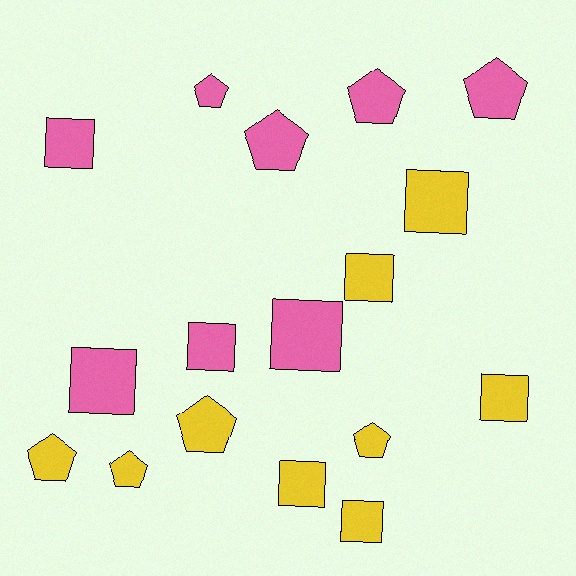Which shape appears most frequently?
Square, with 9 objects.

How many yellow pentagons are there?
There are 4 yellow pentagons.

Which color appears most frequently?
Yellow, with 9 objects.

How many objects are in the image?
There are 17 objects.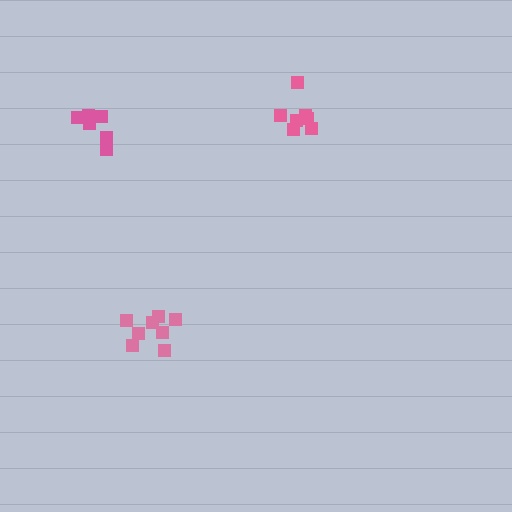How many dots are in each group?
Group 1: 8 dots, Group 2: 7 dots, Group 3: 6 dots (21 total).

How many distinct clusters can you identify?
There are 3 distinct clusters.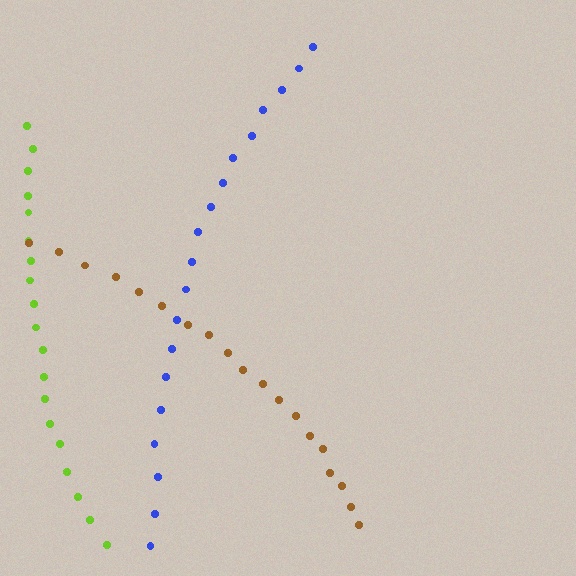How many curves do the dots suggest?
There are 3 distinct paths.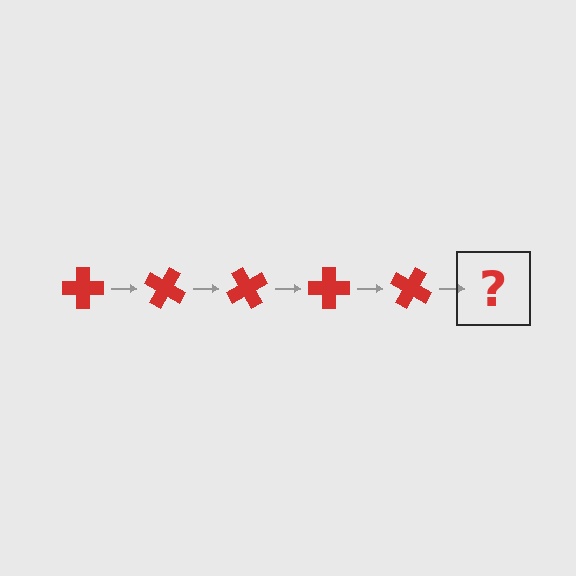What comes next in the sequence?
The next element should be a red cross rotated 150 degrees.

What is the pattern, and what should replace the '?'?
The pattern is that the cross rotates 30 degrees each step. The '?' should be a red cross rotated 150 degrees.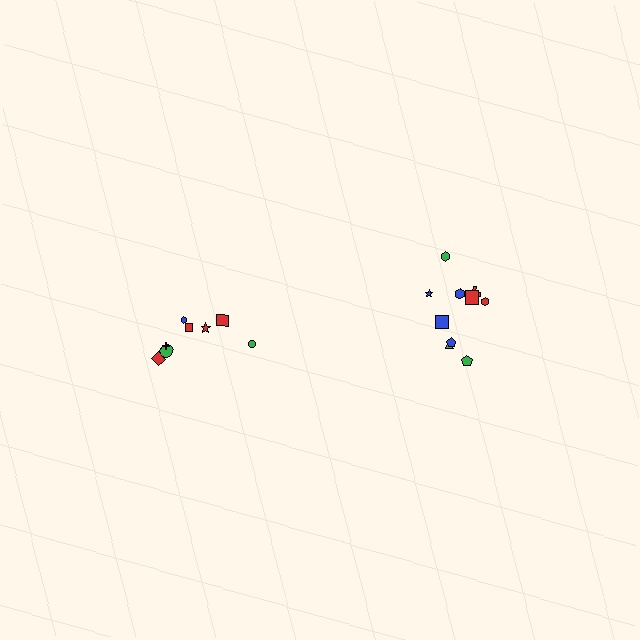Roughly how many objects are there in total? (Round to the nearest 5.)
Roughly 20 objects in total.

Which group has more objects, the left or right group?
The right group.